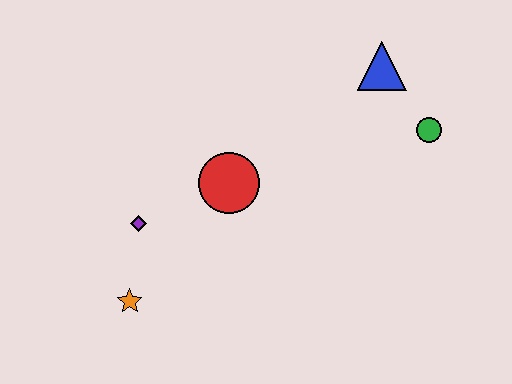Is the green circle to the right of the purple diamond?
Yes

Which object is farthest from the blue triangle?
The orange star is farthest from the blue triangle.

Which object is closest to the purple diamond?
The orange star is closest to the purple diamond.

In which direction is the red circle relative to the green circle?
The red circle is to the left of the green circle.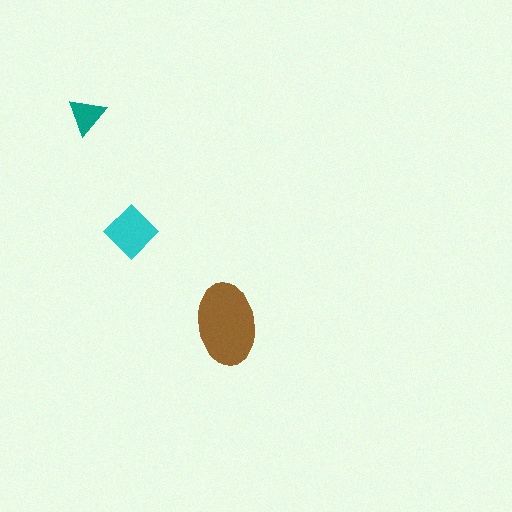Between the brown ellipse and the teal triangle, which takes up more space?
The brown ellipse.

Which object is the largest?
The brown ellipse.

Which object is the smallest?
The teal triangle.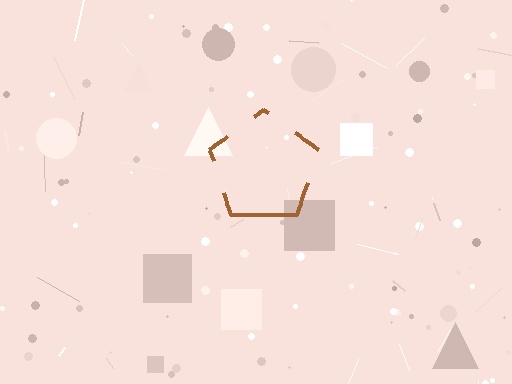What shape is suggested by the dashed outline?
The dashed outline suggests a pentagon.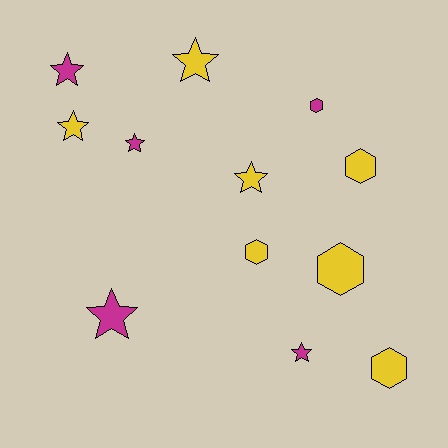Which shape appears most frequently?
Star, with 7 objects.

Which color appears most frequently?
Yellow, with 7 objects.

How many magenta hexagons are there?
There is 1 magenta hexagon.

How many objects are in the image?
There are 12 objects.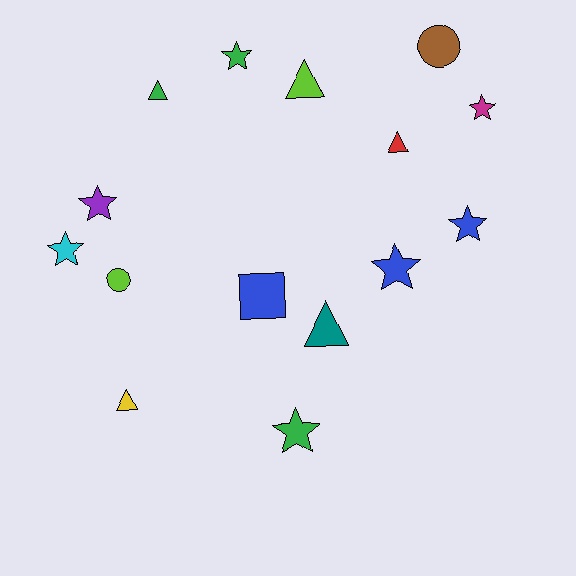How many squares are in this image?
There is 1 square.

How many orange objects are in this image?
There are no orange objects.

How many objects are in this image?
There are 15 objects.